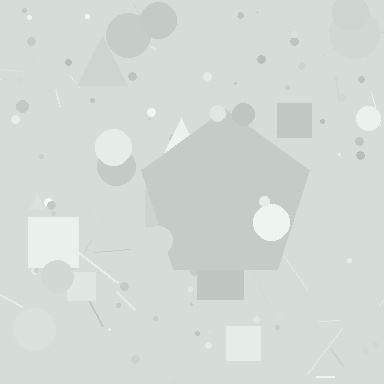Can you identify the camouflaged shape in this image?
The camouflaged shape is a pentagon.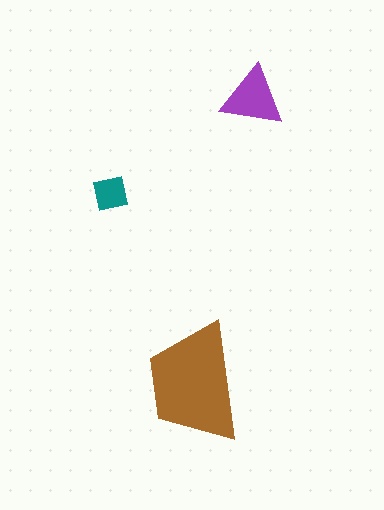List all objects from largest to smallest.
The brown trapezoid, the purple triangle, the teal square.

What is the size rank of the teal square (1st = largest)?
3rd.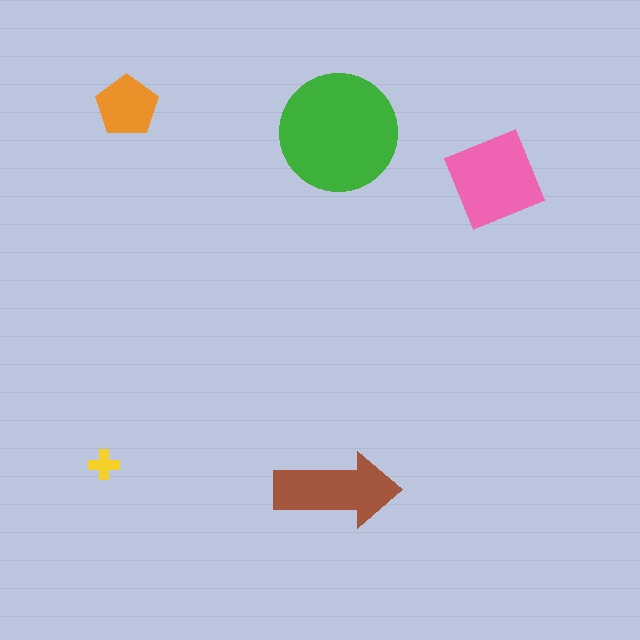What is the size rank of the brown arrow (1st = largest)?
3rd.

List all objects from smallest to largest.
The yellow cross, the orange pentagon, the brown arrow, the pink diamond, the green circle.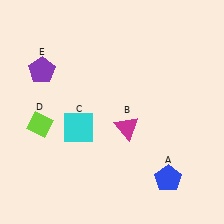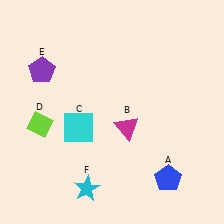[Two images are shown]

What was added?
A cyan star (F) was added in Image 2.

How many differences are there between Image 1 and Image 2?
There is 1 difference between the two images.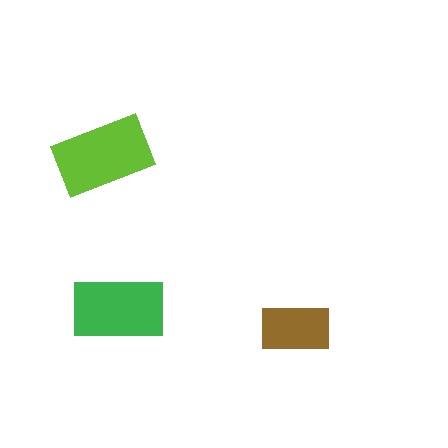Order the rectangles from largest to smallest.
the lime one, the green one, the brown one.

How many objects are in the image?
There are 3 objects in the image.